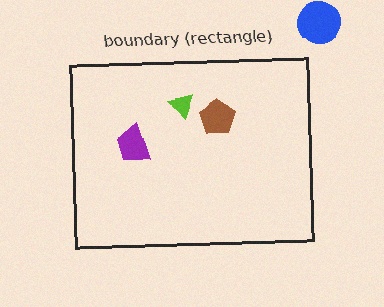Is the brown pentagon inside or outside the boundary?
Inside.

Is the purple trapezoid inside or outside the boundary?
Inside.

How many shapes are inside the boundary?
3 inside, 1 outside.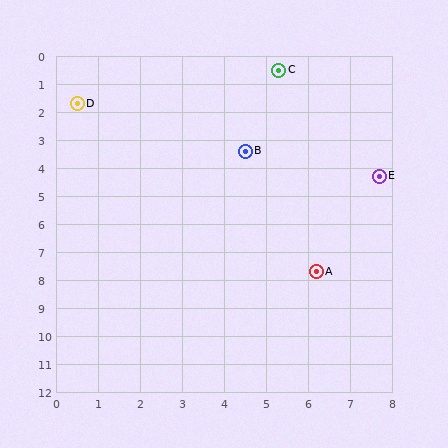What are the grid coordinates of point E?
Point E is at approximately (7.7, 4.3).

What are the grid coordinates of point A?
Point A is at approximately (6.2, 7.7).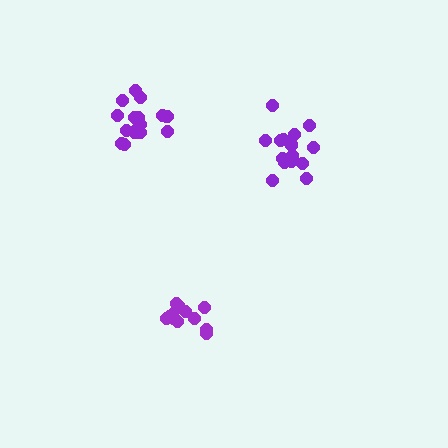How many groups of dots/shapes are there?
There are 3 groups.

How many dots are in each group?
Group 1: 13 dots, Group 2: 15 dots, Group 3: 18 dots (46 total).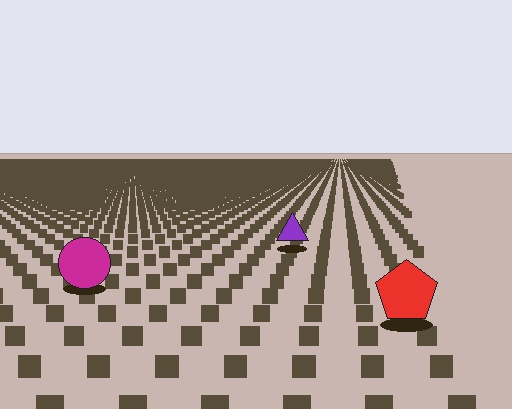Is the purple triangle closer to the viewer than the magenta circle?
No. The magenta circle is closer — you can tell from the texture gradient: the ground texture is coarser near it.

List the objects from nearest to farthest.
From nearest to farthest: the red pentagon, the magenta circle, the purple triangle.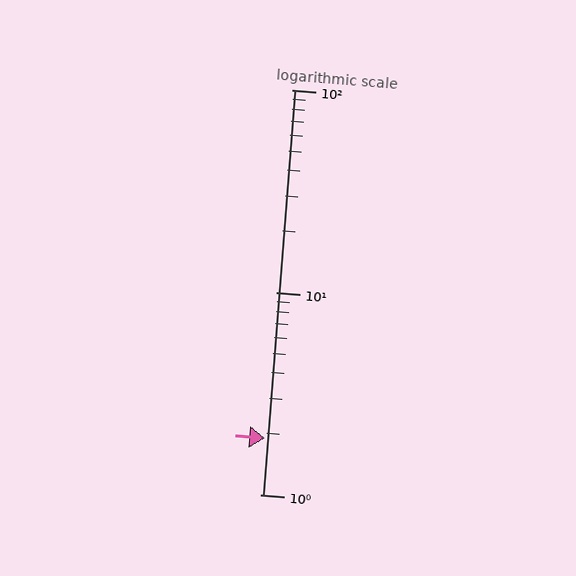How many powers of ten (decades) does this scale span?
The scale spans 2 decades, from 1 to 100.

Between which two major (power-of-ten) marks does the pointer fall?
The pointer is between 1 and 10.